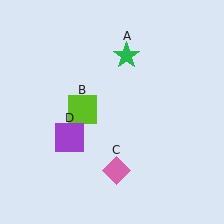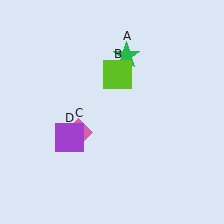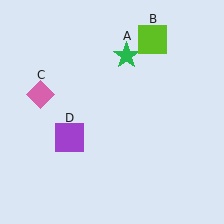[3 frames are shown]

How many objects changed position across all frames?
2 objects changed position: lime square (object B), pink diamond (object C).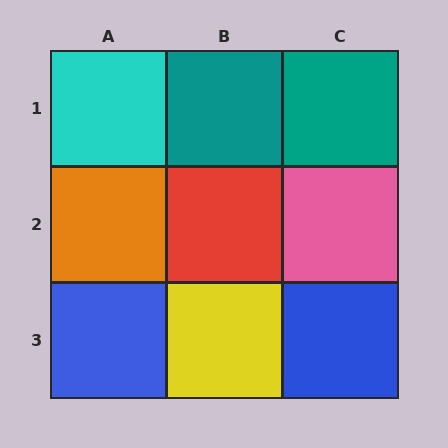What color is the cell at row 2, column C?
Pink.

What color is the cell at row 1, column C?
Teal.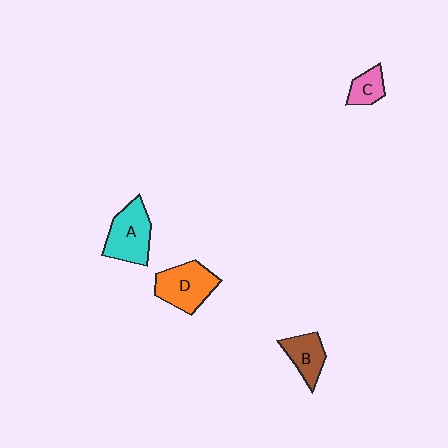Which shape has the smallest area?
Shape C (pink).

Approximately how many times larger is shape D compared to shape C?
Approximately 2.1 times.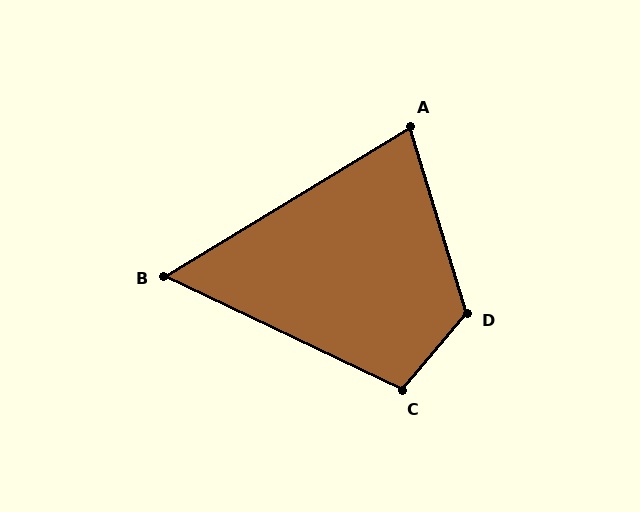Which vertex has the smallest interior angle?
B, at approximately 57 degrees.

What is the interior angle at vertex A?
Approximately 76 degrees (acute).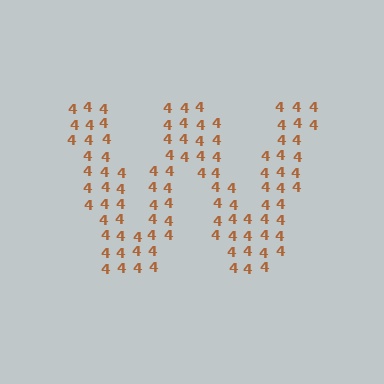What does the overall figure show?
The overall figure shows the letter W.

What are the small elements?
The small elements are digit 4's.